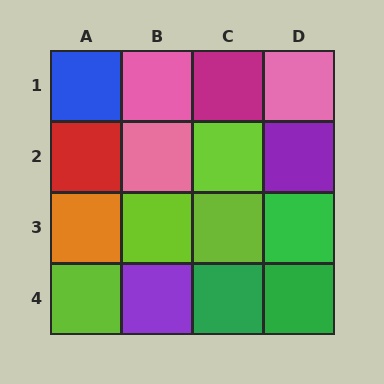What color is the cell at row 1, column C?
Magenta.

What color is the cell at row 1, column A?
Blue.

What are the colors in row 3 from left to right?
Orange, lime, lime, green.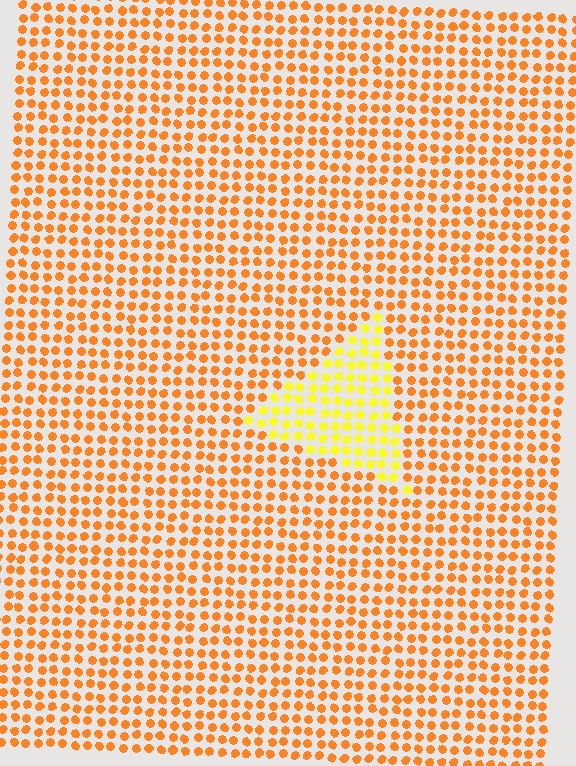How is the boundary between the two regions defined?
The boundary is defined purely by a slight shift in hue (about 34 degrees). Spacing, size, and orientation are identical on both sides.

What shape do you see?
I see a triangle.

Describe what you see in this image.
The image is filled with small orange elements in a uniform arrangement. A triangle-shaped region is visible where the elements are tinted to a slightly different hue, forming a subtle color boundary.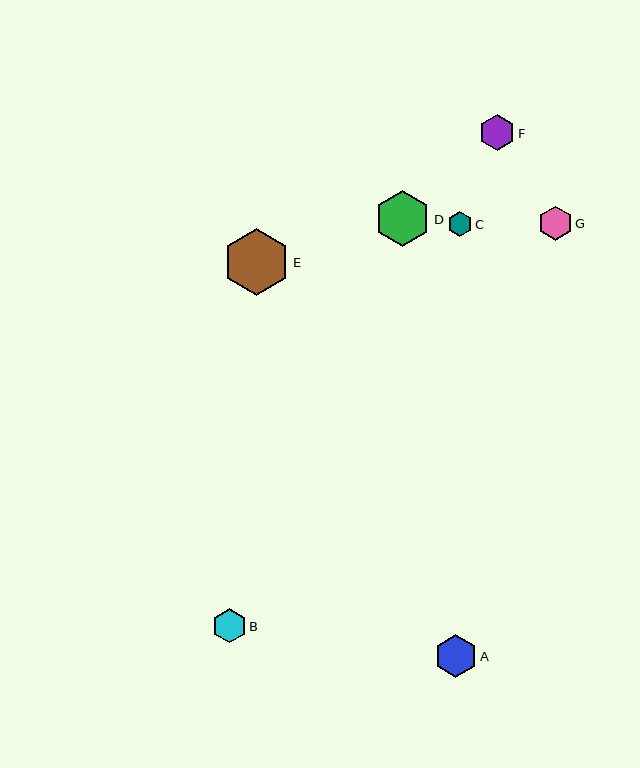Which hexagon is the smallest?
Hexagon C is the smallest with a size of approximately 25 pixels.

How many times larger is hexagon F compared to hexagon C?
Hexagon F is approximately 1.5 times the size of hexagon C.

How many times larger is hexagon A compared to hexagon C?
Hexagon A is approximately 1.7 times the size of hexagon C.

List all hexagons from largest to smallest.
From largest to smallest: E, D, A, F, B, G, C.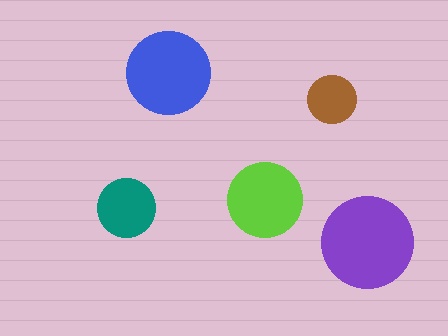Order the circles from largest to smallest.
the purple one, the blue one, the lime one, the teal one, the brown one.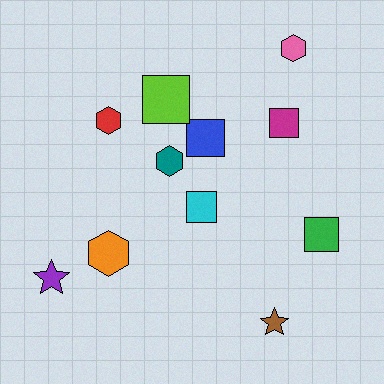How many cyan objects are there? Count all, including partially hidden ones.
There is 1 cyan object.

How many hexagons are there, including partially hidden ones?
There are 4 hexagons.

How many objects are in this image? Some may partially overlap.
There are 11 objects.